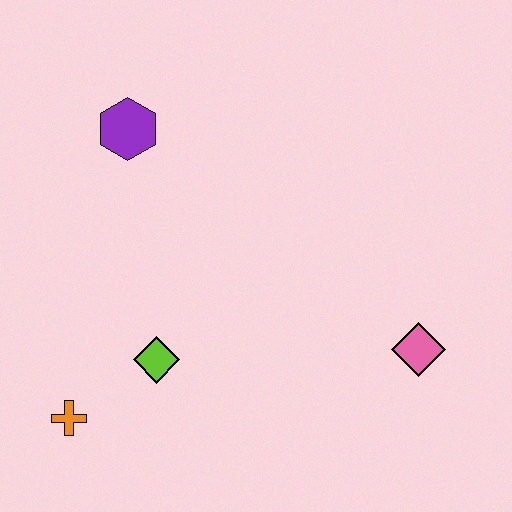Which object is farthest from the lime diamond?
The pink diamond is farthest from the lime diamond.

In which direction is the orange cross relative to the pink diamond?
The orange cross is to the left of the pink diamond.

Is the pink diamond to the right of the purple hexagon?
Yes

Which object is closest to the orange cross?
The lime diamond is closest to the orange cross.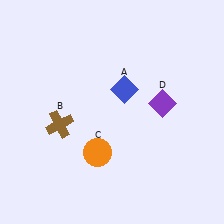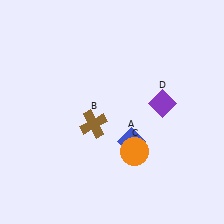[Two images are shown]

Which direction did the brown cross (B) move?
The brown cross (B) moved right.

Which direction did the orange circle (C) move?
The orange circle (C) moved right.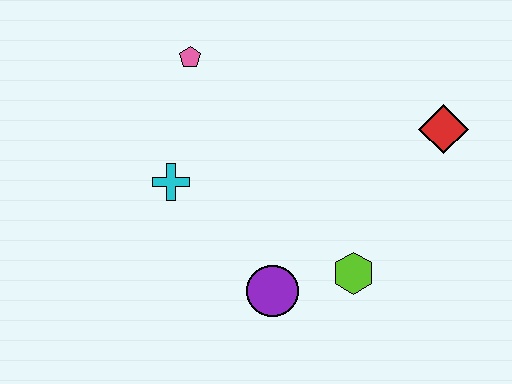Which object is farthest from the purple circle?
The pink pentagon is farthest from the purple circle.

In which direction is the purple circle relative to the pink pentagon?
The purple circle is below the pink pentagon.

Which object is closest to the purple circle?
The lime hexagon is closest to the purple circle.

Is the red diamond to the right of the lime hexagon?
Yes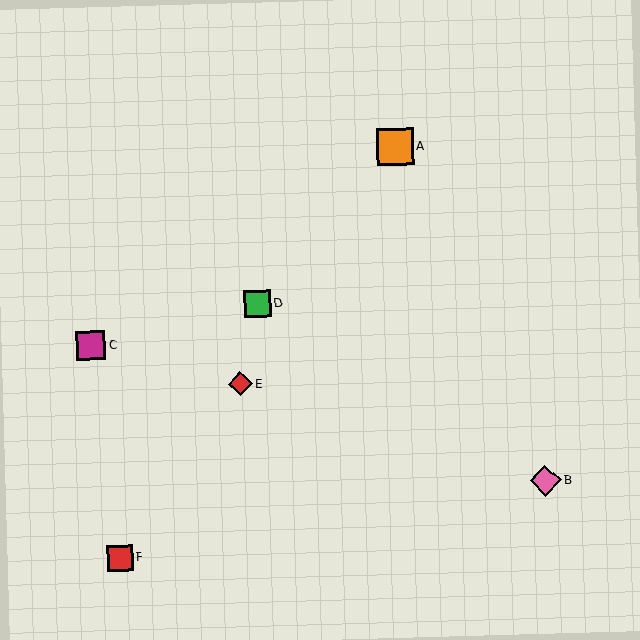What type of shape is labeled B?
Shape B is a pink diamond.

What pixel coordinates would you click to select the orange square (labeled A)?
Click at (395, 147) to select the orange square A.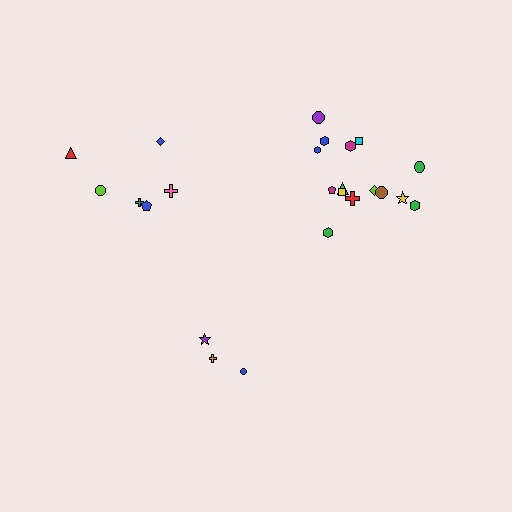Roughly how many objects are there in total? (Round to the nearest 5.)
Roughly 25 objects in total.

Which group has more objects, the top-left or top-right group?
The top-right group.